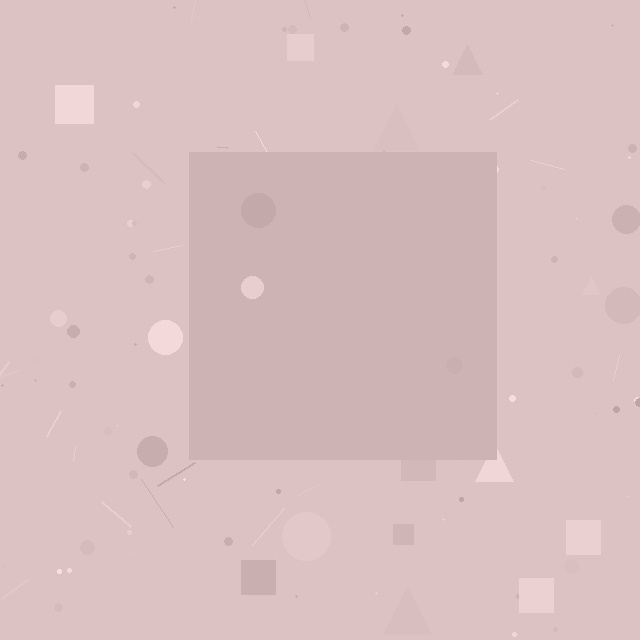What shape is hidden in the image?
A square is hidden in the image.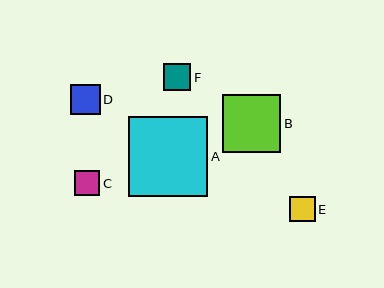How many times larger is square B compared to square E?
Square B is approximately 2.3 times the size of square E.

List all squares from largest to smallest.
From largest to smallest: A, B, D, F, E, C.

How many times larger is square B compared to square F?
Square B is approximately 2.1 times the size of square F.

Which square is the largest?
Square A is the largest with a size of approximately 80 pixels.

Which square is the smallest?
Square C is the smallest with a size of approximately 26 pixels.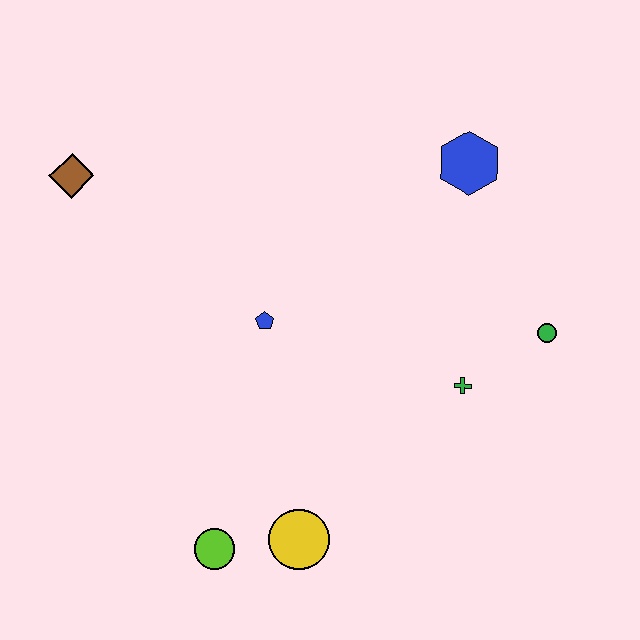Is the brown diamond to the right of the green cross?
No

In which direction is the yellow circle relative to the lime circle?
The yellow circle is to the right of the lime circle.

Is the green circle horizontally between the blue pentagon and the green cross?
No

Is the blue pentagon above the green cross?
Yes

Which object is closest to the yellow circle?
The lime circle is closest to the yellow circle.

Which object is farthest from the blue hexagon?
The lime circle is farthest from the blue hexagon.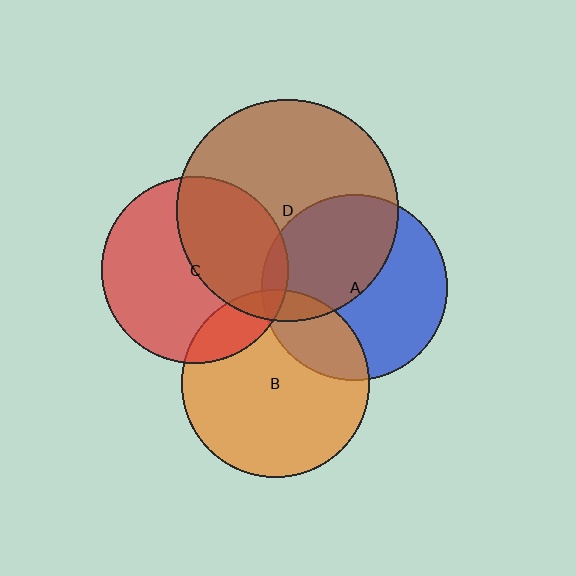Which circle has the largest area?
Circle D (brown).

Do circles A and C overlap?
Yes.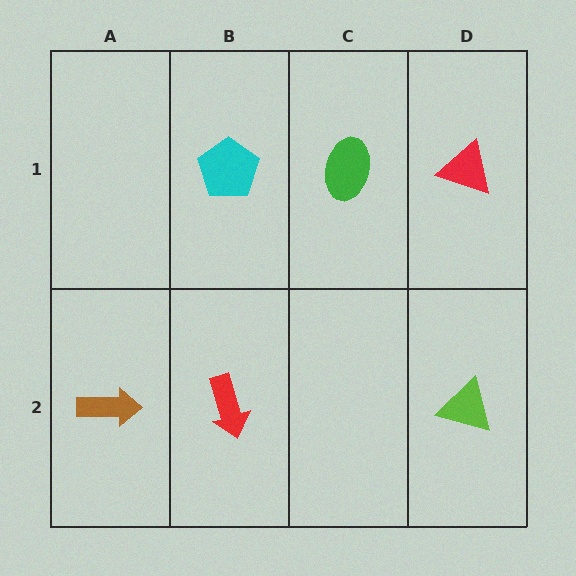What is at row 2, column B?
A red arrow.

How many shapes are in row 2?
3 shapes.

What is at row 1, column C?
A green ellipse.